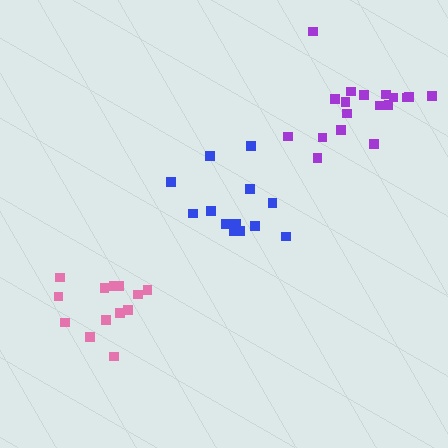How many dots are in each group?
Group 1: 13 dots, Group 2: 13 dots, Group 3: 18 dots (44 total).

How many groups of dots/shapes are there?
There are 3 groups.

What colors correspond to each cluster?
The clusters are colored: blue, pink, purple.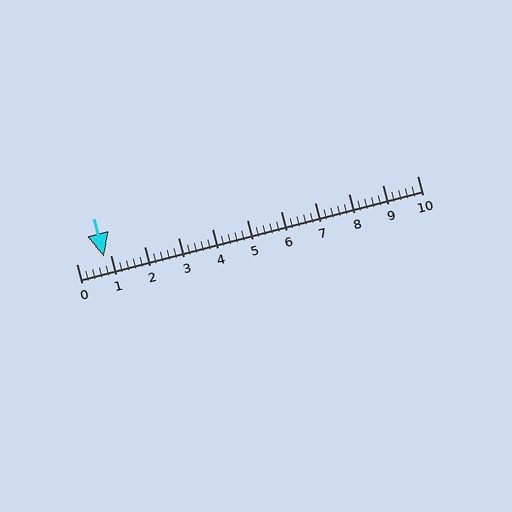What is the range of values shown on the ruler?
The ruler shows values from 0 to 10.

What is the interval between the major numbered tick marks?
The major tick marks are spaced 1 units apart.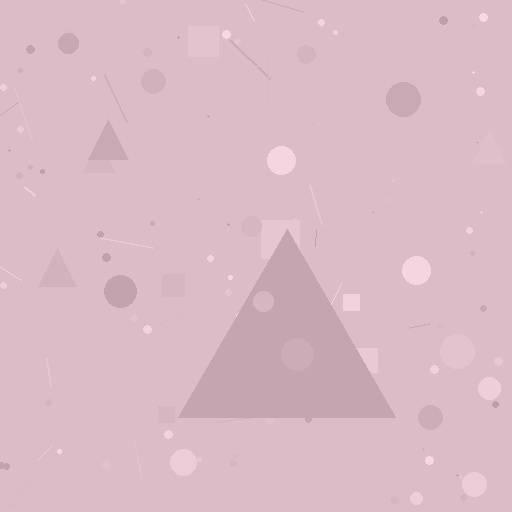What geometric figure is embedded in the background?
A triangle is embedded in the background.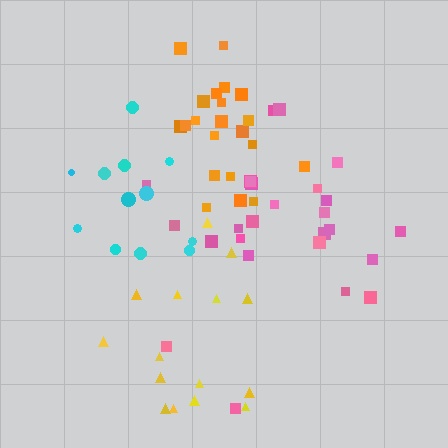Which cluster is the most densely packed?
Orange.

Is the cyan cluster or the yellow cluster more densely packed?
Yellow.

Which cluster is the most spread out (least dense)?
Cyan.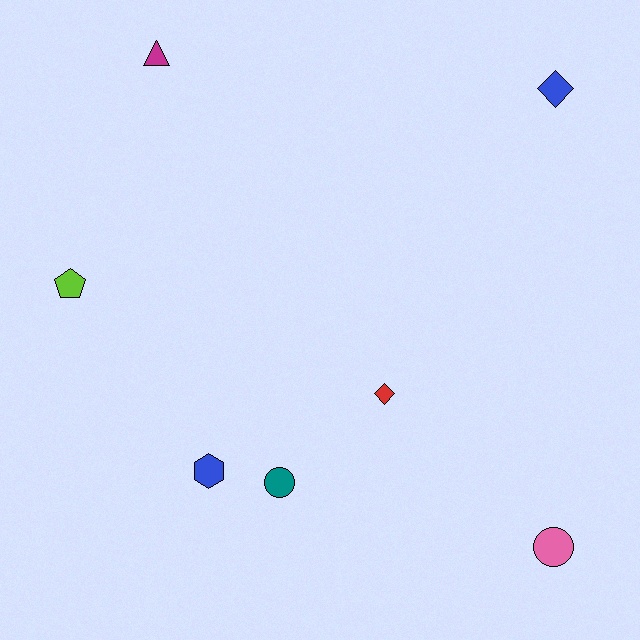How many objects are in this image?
There are 7 objects.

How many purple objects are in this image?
There are no purple objects.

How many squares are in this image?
There are no squares.